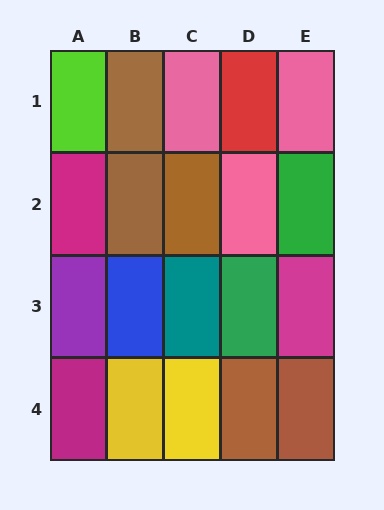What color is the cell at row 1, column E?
Pink.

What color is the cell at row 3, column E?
Magenta.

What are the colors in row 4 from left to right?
Magenta, yellow, yellow, brown, brown.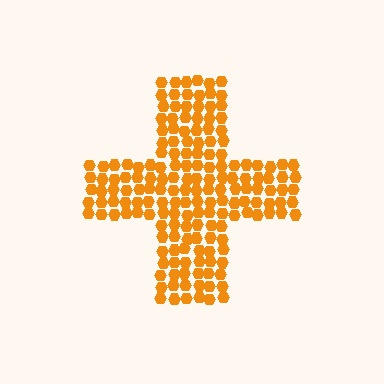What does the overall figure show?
The overall figure shows a cross.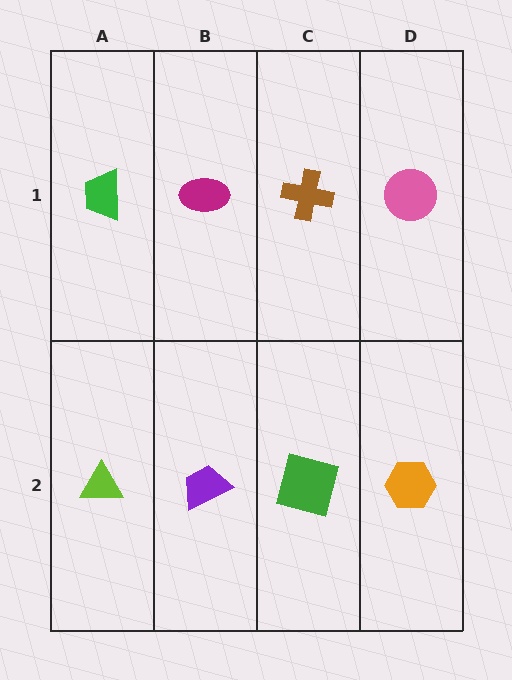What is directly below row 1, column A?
A lime triangle.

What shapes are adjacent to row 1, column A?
A lime triangle (row 2, column A), a magenta ellipse (row 1, column B).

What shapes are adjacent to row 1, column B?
A purple trapezoid (row 2, column B), a green trapezoid (row 1, column A), a brown cross (row 1, column C).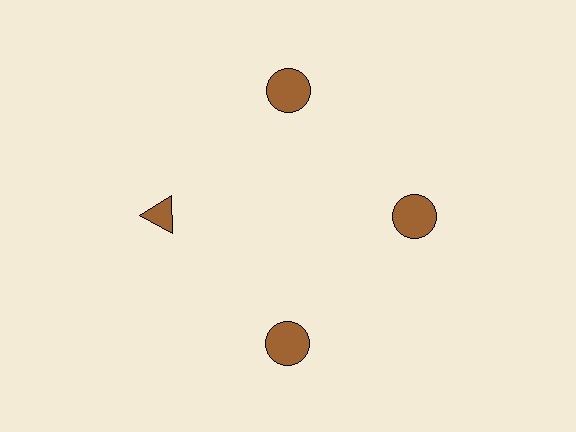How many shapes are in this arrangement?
There are 4 shapes arranged in a ring pattern.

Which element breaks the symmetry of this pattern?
The brown triangle at roughly the 9 o'clock position breaks the symmetry. All other shapes are brown circles.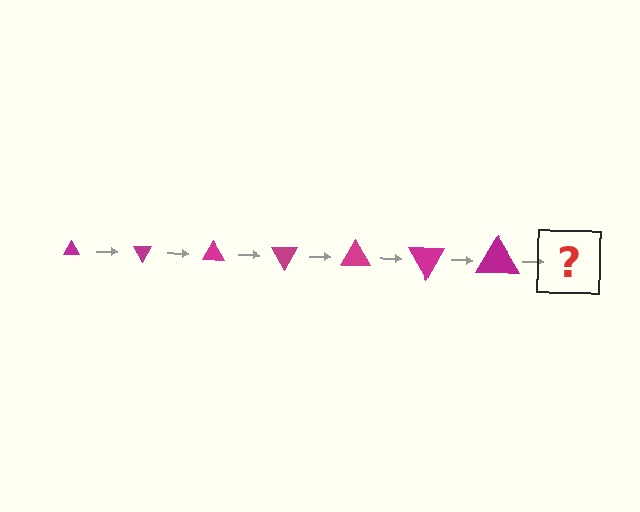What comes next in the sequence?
The next element should be a triangle, larger than the previous one and rotated 420 degrees from the start.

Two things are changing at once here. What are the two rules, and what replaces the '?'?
The two rules are that the triangle grows larger each step and it rotates 60 degrees each step. The '?' should be a triangle, larger than the previous one and rotated 420 degrees from the start.